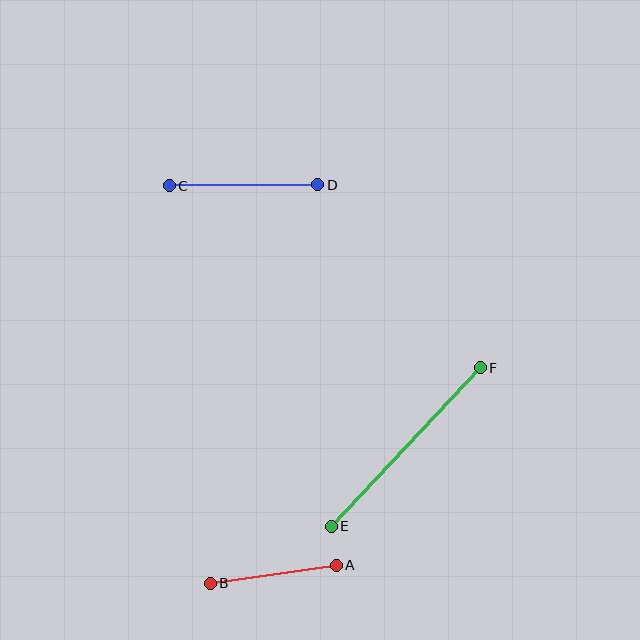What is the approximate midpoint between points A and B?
The midpoint is at approximately (273, 574) pixels.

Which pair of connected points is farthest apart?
Points E and F are farthest apart.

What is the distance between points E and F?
The distance is approximately 217 pixels.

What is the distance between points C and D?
The distance is approximately 149 pixels.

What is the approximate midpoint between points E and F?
The midpoint is at approximately (406, 447) pixels.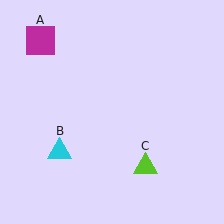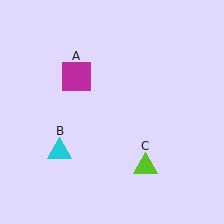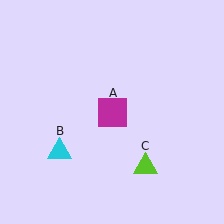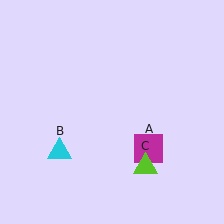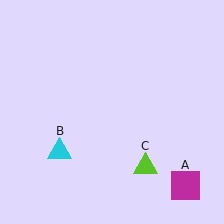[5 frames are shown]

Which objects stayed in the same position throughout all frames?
Cyan triangle (object B) and lime triangle (object C) remained stationary.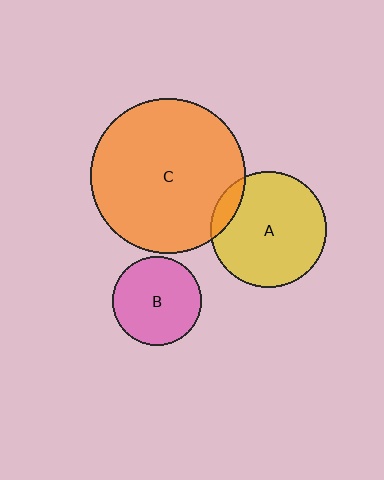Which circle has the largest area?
Circle C (orange).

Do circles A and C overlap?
Yes.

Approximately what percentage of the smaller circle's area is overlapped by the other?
Approximately 10%.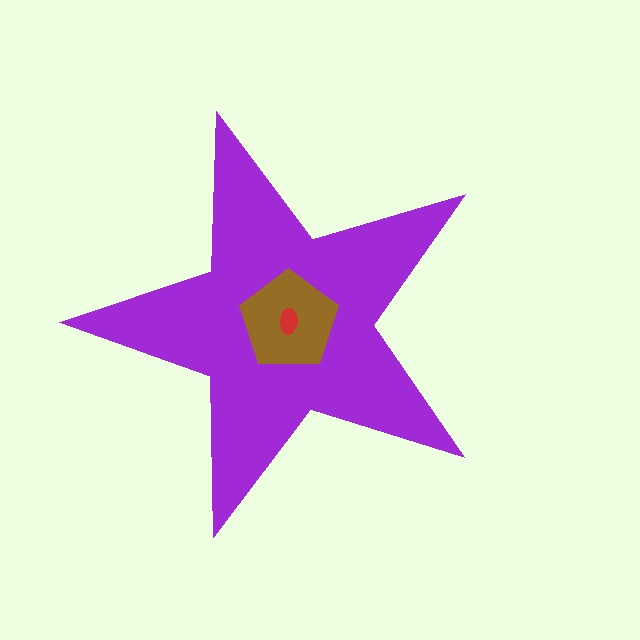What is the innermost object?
The red ellipse.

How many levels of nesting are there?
3.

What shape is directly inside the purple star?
The brown pentagon.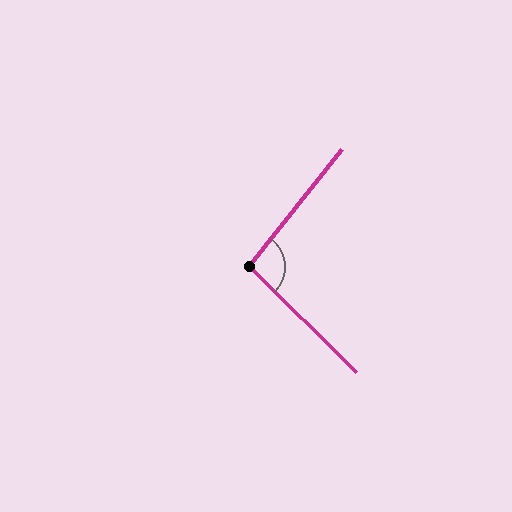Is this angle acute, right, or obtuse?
It is obtuse.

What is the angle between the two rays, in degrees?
Approximately 96 degrees.